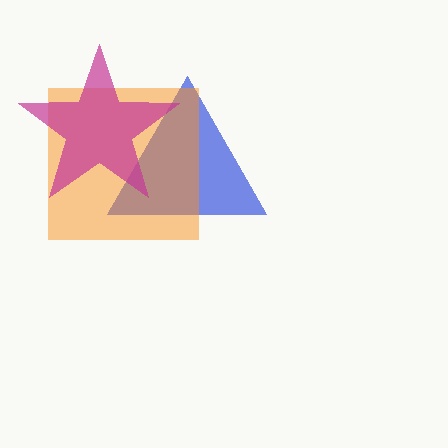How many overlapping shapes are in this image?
There are 3 overlapping shapes in the image.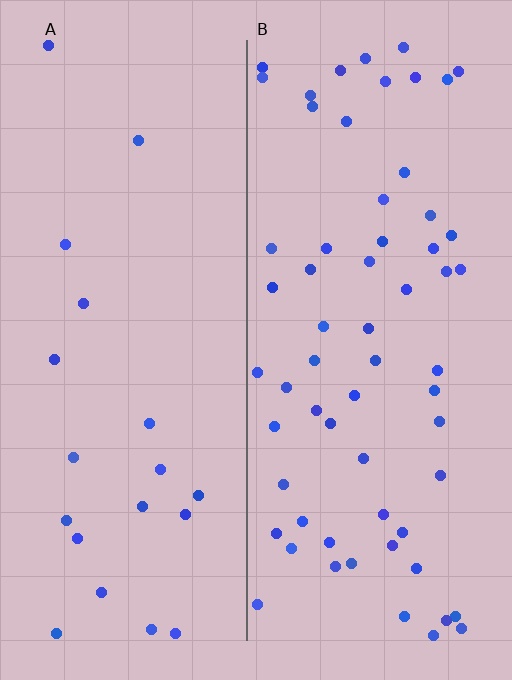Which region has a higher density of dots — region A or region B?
B (the right).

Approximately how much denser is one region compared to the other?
Approximately 3.2× — region B over region A.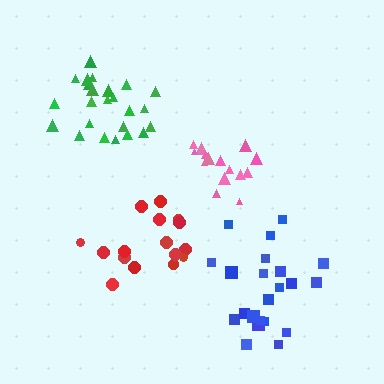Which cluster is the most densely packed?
Green.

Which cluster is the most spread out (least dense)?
Red.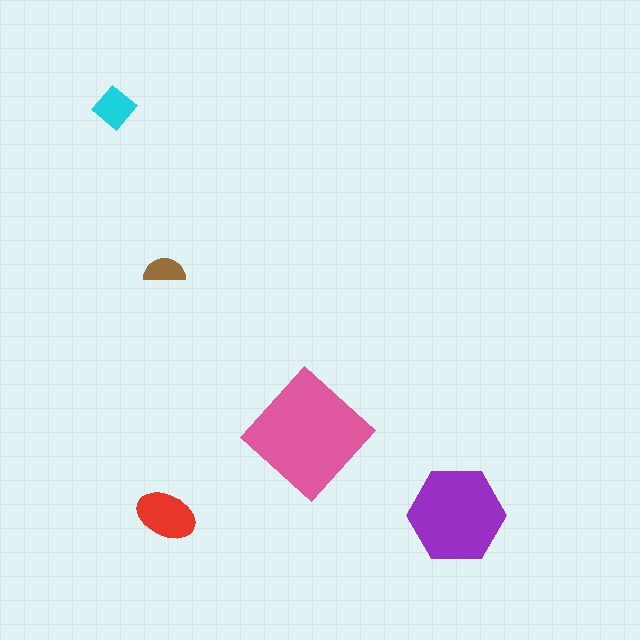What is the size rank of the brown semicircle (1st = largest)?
5th.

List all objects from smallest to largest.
The brown semicircle, the cyan diamond, the red ellipse, the purple hexagon, the pink diamond.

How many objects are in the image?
There are 5 objects in the image.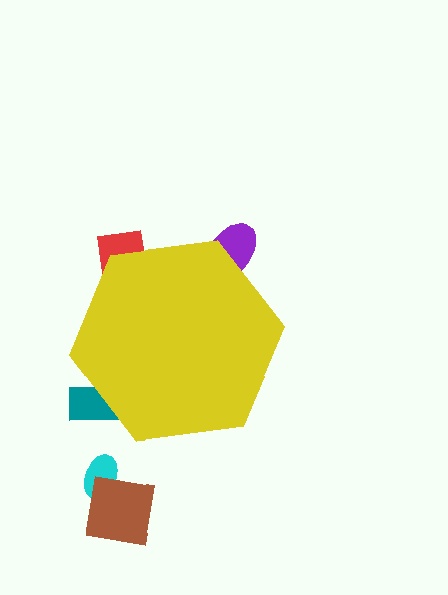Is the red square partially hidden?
Yes, the red square is partially hidden behind the yellow hexagon.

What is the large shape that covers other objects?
A yellow hexagon.